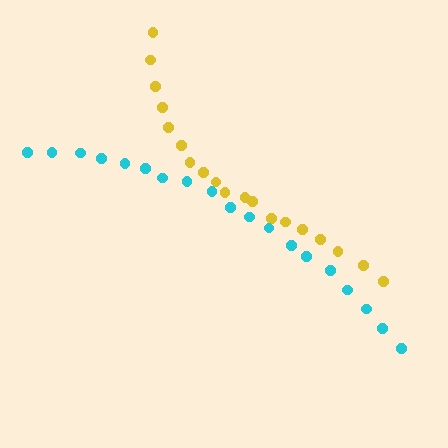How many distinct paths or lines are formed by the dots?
There are 2 distinct paths.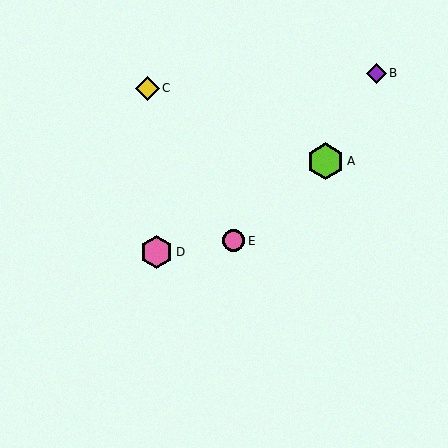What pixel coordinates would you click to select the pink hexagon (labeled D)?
Click at (156, 252) to select the pink hexagon D.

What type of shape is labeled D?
Shape D is a pink hexagon.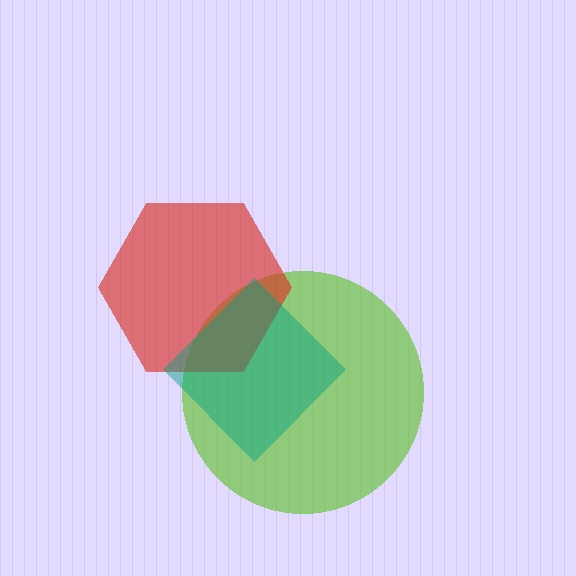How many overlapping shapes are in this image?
There are 3 overlapping shapes in the image.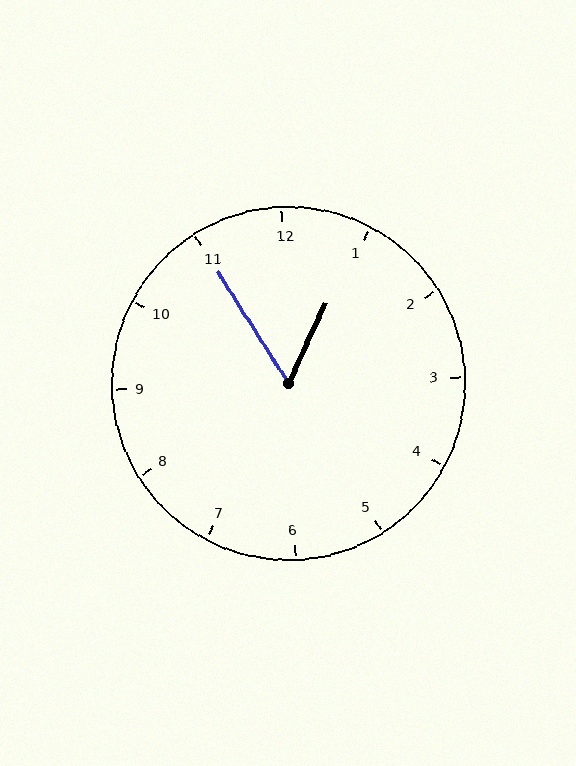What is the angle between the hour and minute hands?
Approximately 58 degrees.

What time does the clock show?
12:55.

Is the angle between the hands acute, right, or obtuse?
It is acute.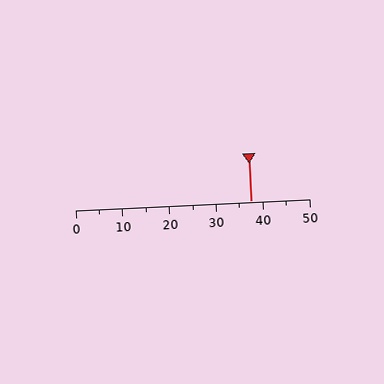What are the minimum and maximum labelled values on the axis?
The axis runs from 0 to 50.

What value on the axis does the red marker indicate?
The marker indicates approximately 37.5.